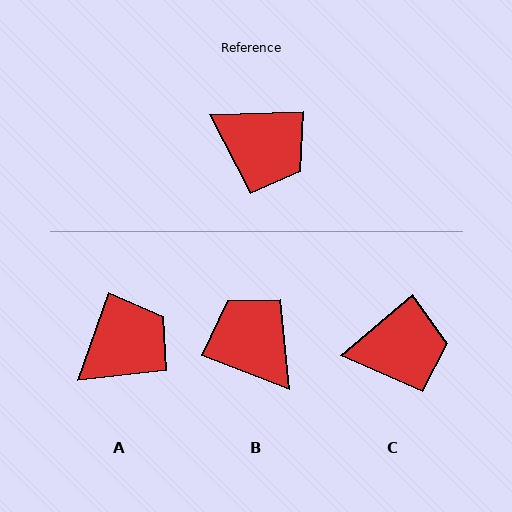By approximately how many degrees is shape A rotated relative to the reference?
Approximately 69 degrees counter-clockwise.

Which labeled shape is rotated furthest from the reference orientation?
B, about 157 degrees away.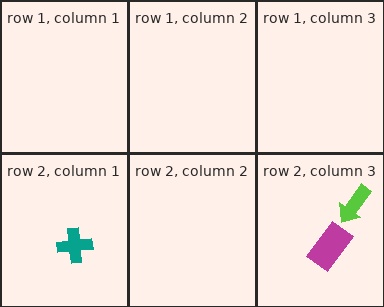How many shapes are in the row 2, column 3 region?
2.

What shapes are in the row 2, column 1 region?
The teal cross.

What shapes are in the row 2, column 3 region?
The lime arrow, the magenta rectangle.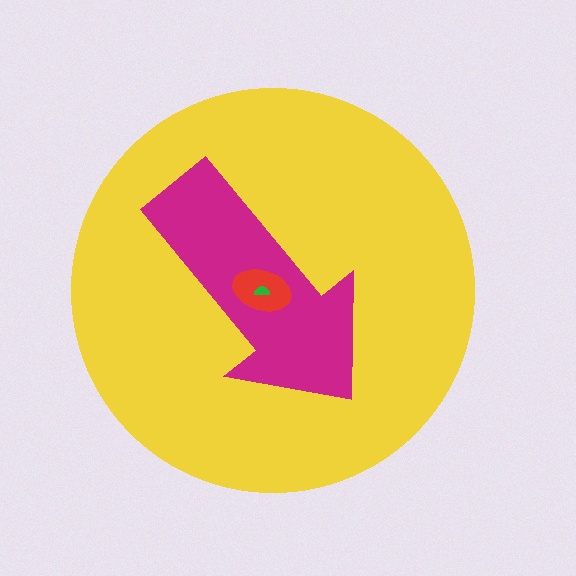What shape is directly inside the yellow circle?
The magenta arrow.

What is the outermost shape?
The yellow circle.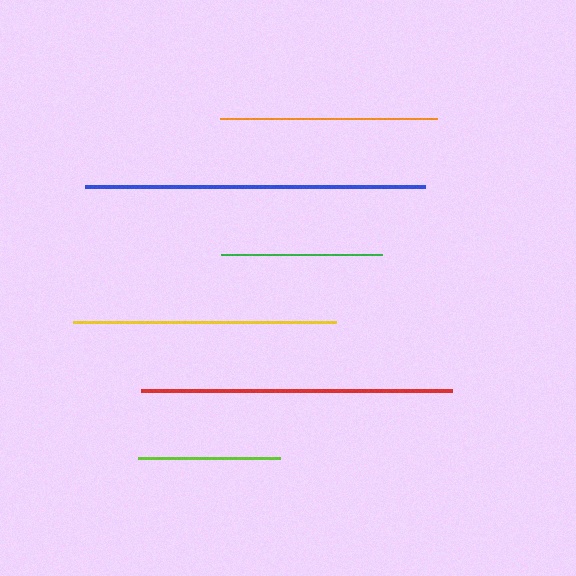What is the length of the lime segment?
The lime segment is approximately 142 pixels long.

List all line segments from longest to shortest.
From longest to shortest: blue, red, yellow, orange, green, lime.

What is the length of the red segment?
The red segment is approximately 311 pixels long.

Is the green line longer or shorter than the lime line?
The green line is longer than the lime line.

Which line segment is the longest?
The blue line is the longest at approximately 340 pixels.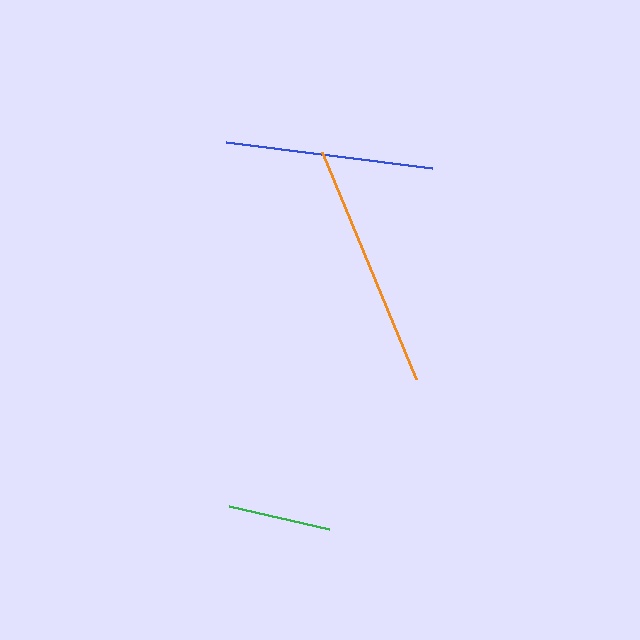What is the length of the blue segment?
The blue segment is approximately 208 pixels long.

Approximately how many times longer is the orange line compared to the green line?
The orange line is approximately 2.4 times the length of the green line.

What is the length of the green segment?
The green segment is approximately 103 pixels long.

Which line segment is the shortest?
The green line is the shortest at approximately 103 pixels.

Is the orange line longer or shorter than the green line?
The orange line is longer than the green line.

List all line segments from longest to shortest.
From longest to shortest: orange, blue, green.